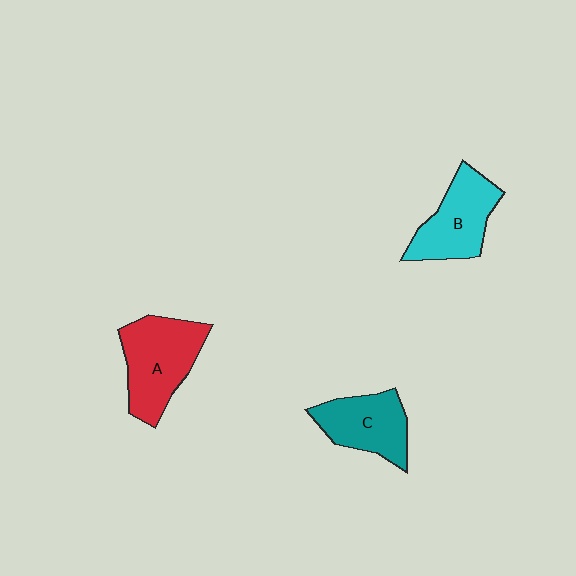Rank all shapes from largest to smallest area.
From largest to smallest: A (red), B (cyan), C (teal).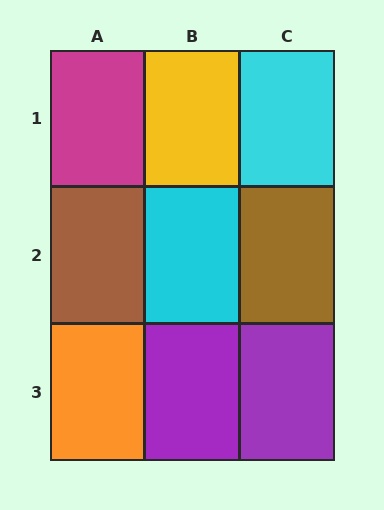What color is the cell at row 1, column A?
Magenta.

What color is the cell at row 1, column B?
Yellow.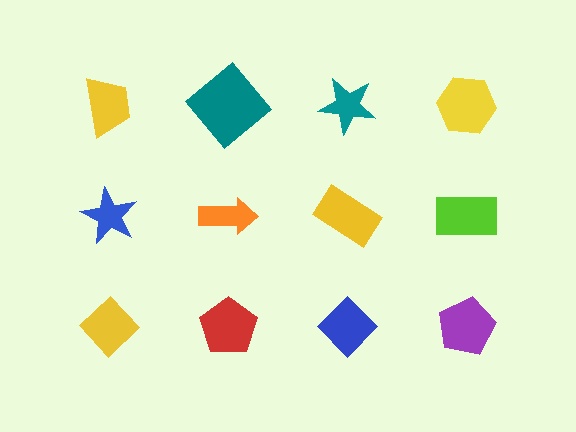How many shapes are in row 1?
4 shapes.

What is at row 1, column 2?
A teal diamond.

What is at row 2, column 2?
An orange arrow.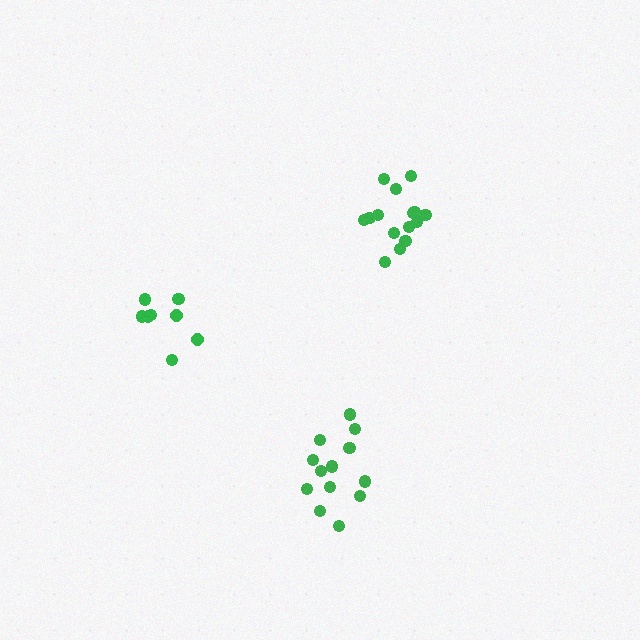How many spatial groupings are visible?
There are 3 spatial groupings.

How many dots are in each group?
Group 1: 13 dots, Group 2: 9 dots, Group 3: 15 dots (37 total).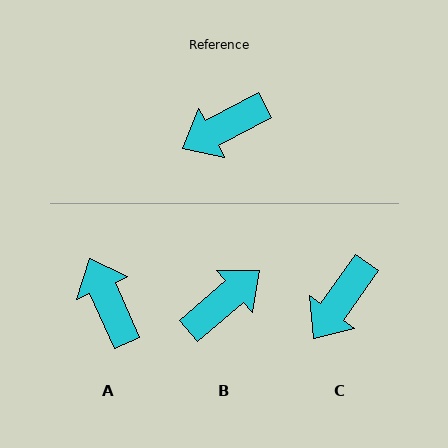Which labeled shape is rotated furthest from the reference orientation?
B, about 167 degrees away.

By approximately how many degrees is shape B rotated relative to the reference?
Approximately 167 degrees clockwise.